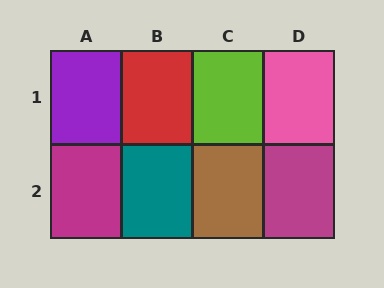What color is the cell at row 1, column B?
Red.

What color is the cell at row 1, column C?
Lime.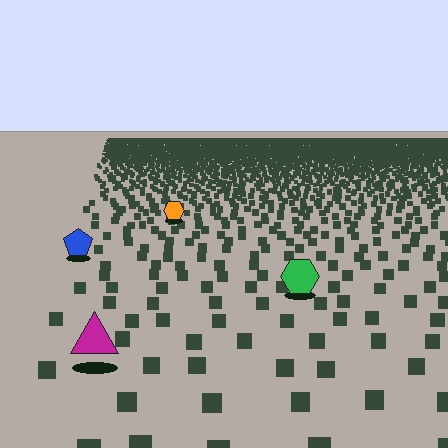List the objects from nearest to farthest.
From nearest to farthest: the magenta triangle, the green hexagon, the blue pentagon, the orange hexagon.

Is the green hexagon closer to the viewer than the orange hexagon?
Yes. The green hexagon is closer — you can tell from the texture gradient: the ground texture is coarser near it.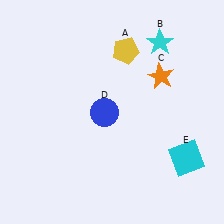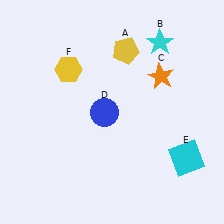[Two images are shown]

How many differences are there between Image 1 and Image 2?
There is 1 difference between the two images.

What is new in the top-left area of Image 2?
A yellow hexagon (F) was added in the top-left area of Image 2.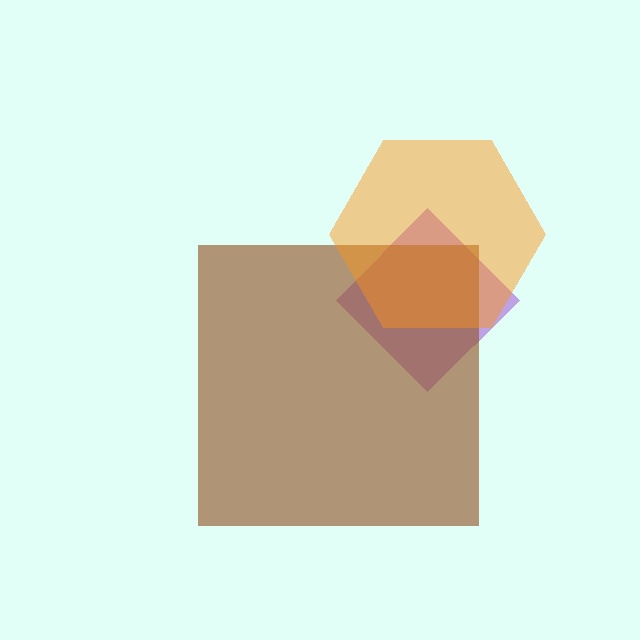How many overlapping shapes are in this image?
There are 3 overlapping shapes in the image.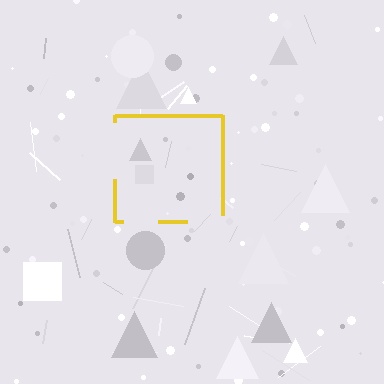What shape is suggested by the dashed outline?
The dashed outline suggests a square.